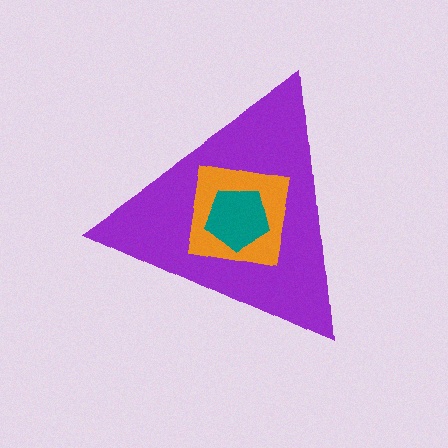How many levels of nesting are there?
3.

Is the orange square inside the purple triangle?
Yes.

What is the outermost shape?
The purple triangle.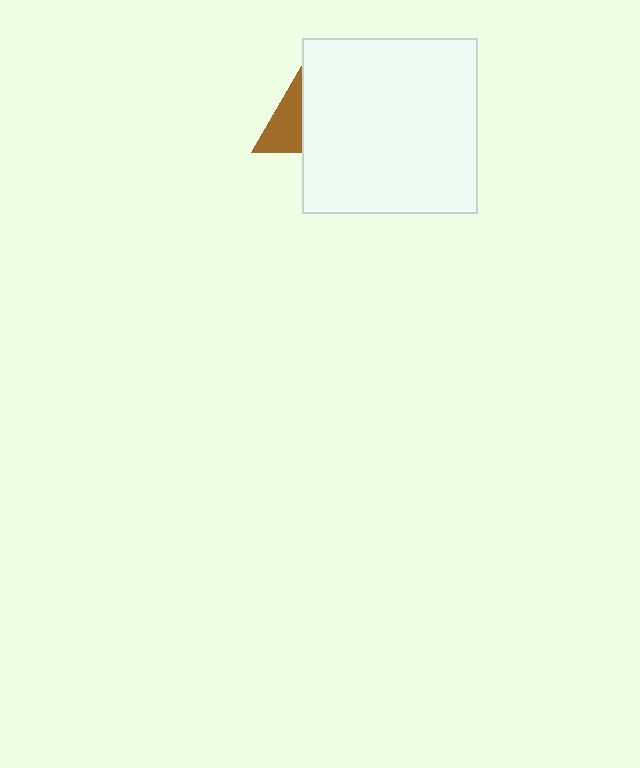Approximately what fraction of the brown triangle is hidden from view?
Roughly 57% of the brown triangle is hidden behind the white square.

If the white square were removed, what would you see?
You would see the complete brown triangle.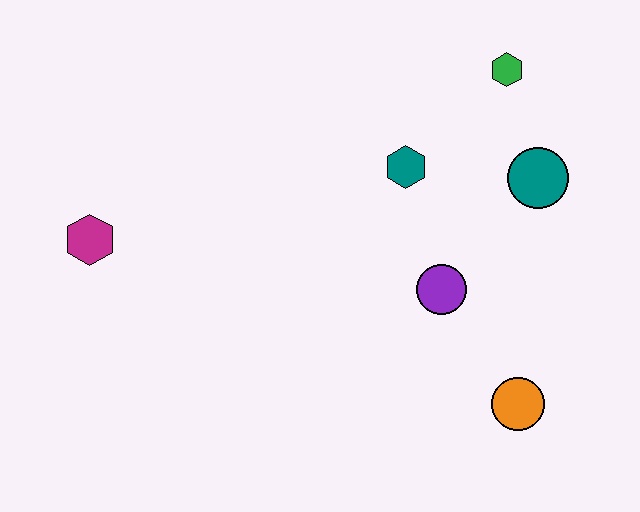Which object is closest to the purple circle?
The teal hexagon is closest to the purple circle.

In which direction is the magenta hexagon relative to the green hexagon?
The magenta hexagon is to the left of the green hexagon.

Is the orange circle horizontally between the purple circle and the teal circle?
Yes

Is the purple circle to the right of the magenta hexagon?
Yes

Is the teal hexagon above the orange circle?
Yes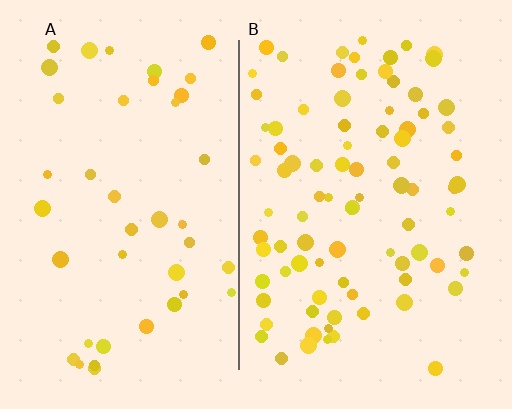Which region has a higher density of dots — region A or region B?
B (the right).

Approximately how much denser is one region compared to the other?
Approximately 2.0× — region B over region A.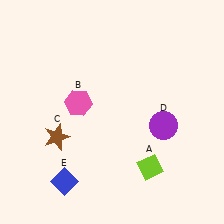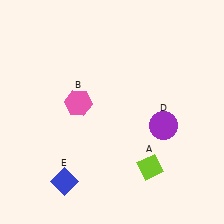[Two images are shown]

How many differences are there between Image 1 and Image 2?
There is 1 difference between the two images.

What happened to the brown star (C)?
The brown star (C) was removed in Image 2. It was in the bottom-left area of Image 1.